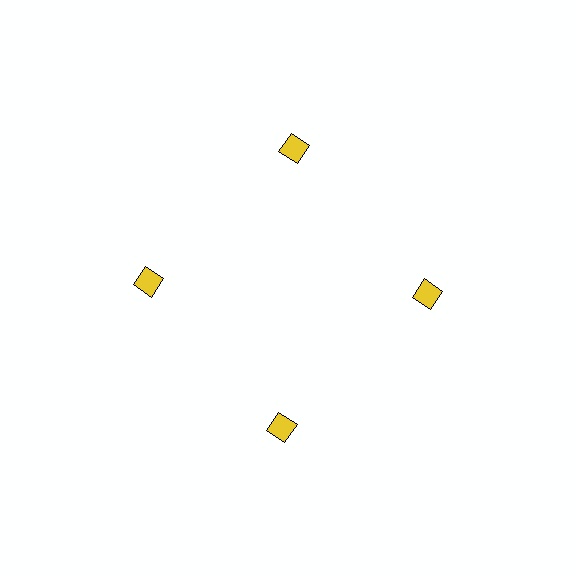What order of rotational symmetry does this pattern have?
This pattern has 4-fold rotational symmetry.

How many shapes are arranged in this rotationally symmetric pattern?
There are 4 shapes, arranged in 4 groups of 1.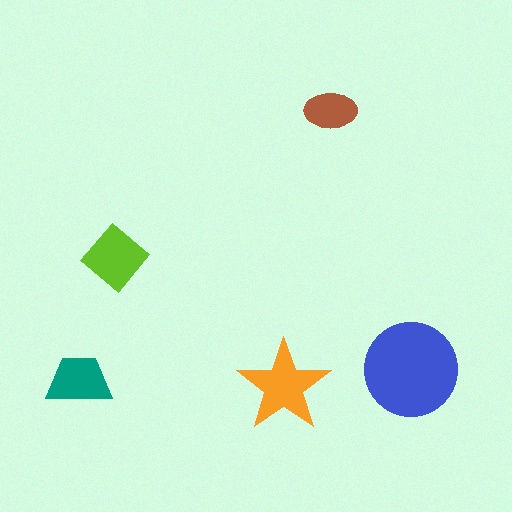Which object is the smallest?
The brown ellipse.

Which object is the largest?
The blue circle.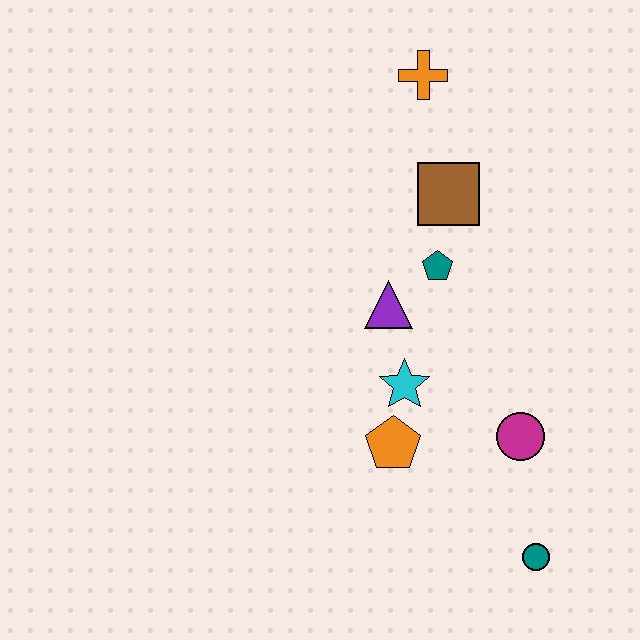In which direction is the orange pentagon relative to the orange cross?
The orange pentagon is below the orange cross.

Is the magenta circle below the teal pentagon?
Yes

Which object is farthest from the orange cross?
The teal circle is farthest from the orange cross.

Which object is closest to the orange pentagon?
The cyan star is closest to the orange pentagon.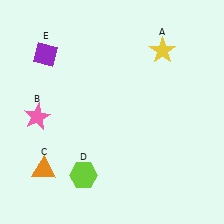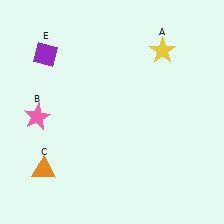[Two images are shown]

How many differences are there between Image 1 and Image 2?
There is 1 difference between the two images.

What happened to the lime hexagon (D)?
The lime hexagon (D) was removed in Image 2. It was in the bottom-left area of Image 1.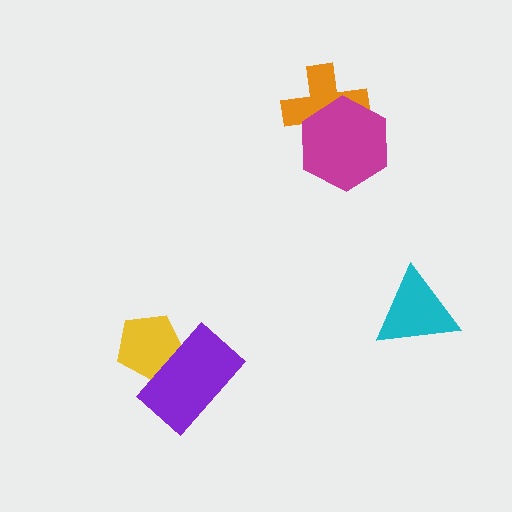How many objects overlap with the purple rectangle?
1 object overlaps with the purple rectangle.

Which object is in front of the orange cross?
The magenta hexagon is in front of the orange cross.